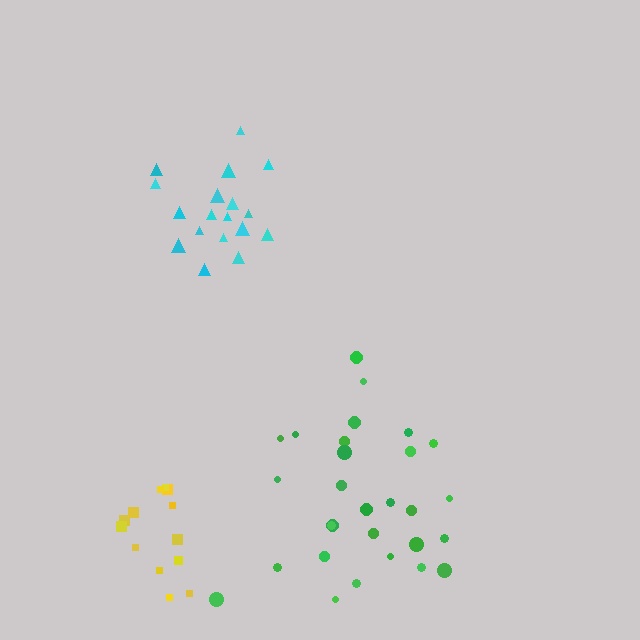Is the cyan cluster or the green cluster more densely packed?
Cyan.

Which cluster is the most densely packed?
Yellow.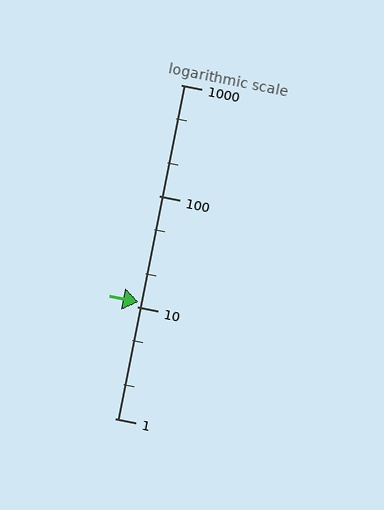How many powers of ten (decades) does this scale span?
The scale spans 3 decades, from 1 to 1000.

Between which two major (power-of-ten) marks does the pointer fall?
The pointer is between 10 and 100.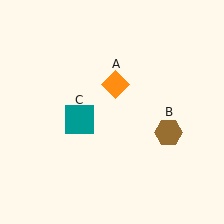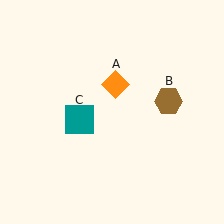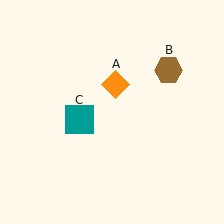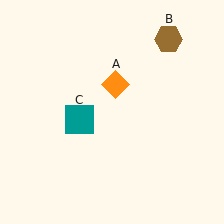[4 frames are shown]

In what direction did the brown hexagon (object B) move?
The brown hexagon (object B) moved up.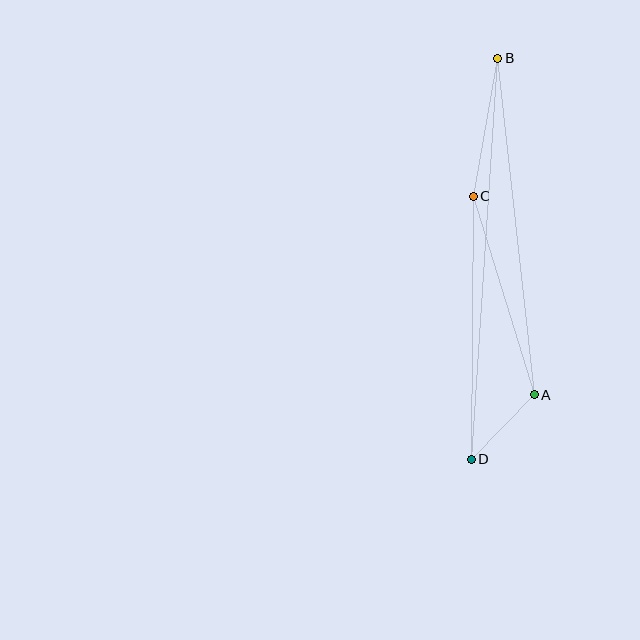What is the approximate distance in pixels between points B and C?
The distance between B and C is approximately 140 pixels.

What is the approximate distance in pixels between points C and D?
The distance between C and D is approximately 263 pixels.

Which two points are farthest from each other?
Points B and D are farthest from each other.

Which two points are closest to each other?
Points A and D are closest to each other.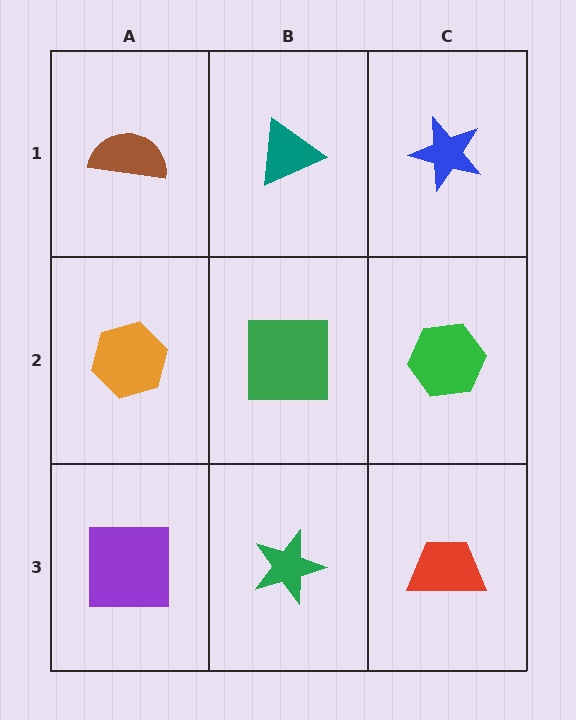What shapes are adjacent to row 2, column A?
A brown semicircle (row 1, column A), a purple square (row 3, column A), a green square (row 2, column B).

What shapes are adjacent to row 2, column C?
A blue star (row 1, column C), a red trapezoid (row 3, column C), a green square (row 2, column B).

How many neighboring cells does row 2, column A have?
3.